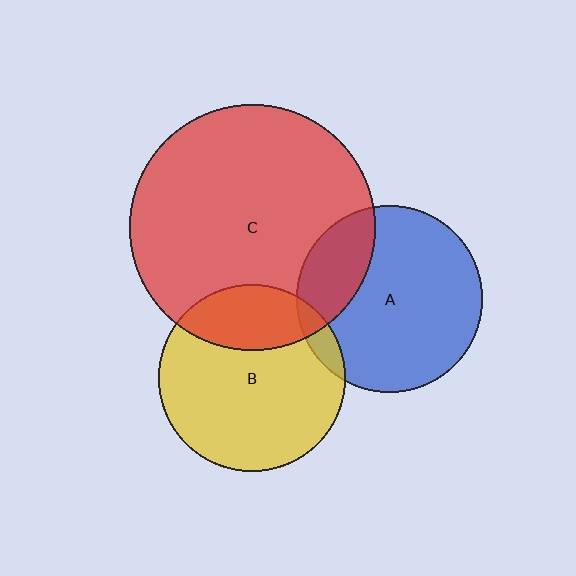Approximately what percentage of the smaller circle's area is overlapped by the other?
Approximately 25%.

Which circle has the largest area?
Circle C (red).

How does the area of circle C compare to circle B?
Approximately 1.7 times.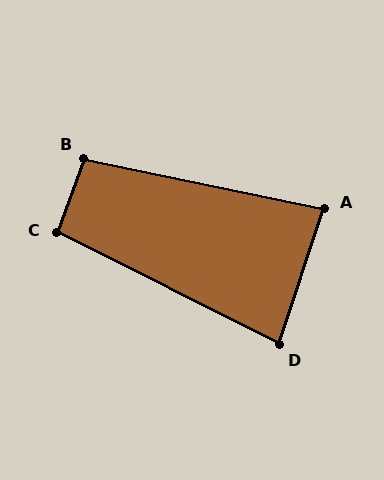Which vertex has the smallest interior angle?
D, at approximately 82 degrees.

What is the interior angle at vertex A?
Approximately 83 degrees (acute).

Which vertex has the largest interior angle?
B, at approximately 98 degrees.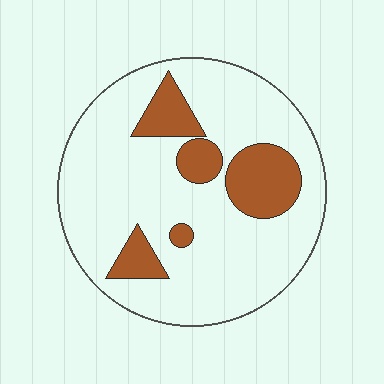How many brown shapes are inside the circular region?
5.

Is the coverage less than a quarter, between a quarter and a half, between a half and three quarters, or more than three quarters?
Less than a quarter.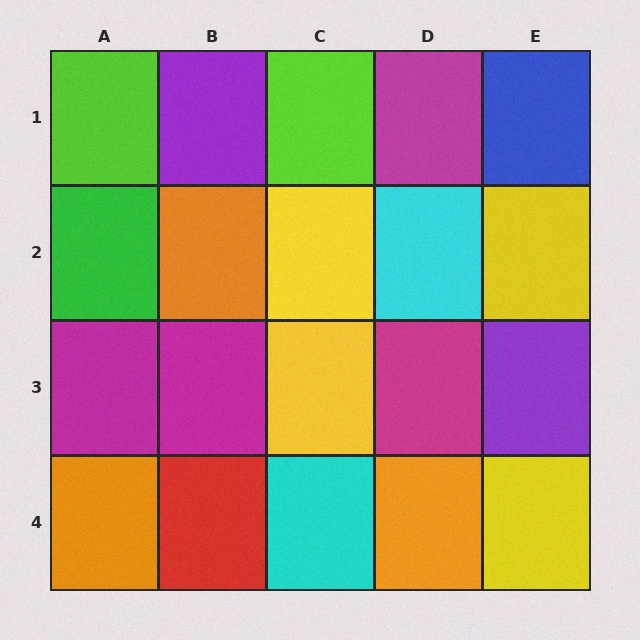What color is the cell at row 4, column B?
Red.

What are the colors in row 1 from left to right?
Lime, purple, lime, magenta, blue.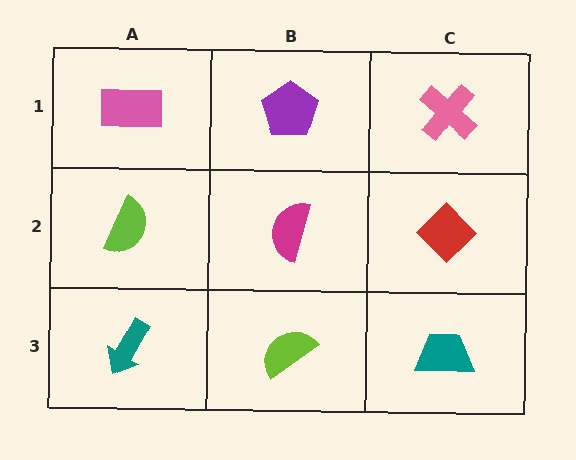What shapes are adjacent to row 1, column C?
A red diamond (row 2, column C), a purple pentagon (row 1, column B).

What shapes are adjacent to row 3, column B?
A magenta semicircle (row 2, column B), a teal arrow (row 3, column A), a teal trapezoid (row 3, column C).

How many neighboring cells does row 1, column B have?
3.